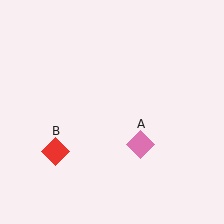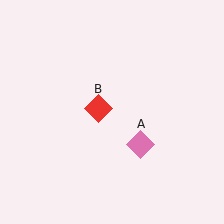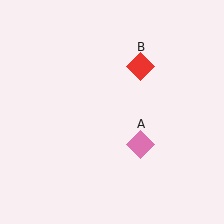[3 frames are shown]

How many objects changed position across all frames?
1 object changed position: red diamond (object B).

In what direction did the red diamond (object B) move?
The red diamond (object B) moved up and to the right.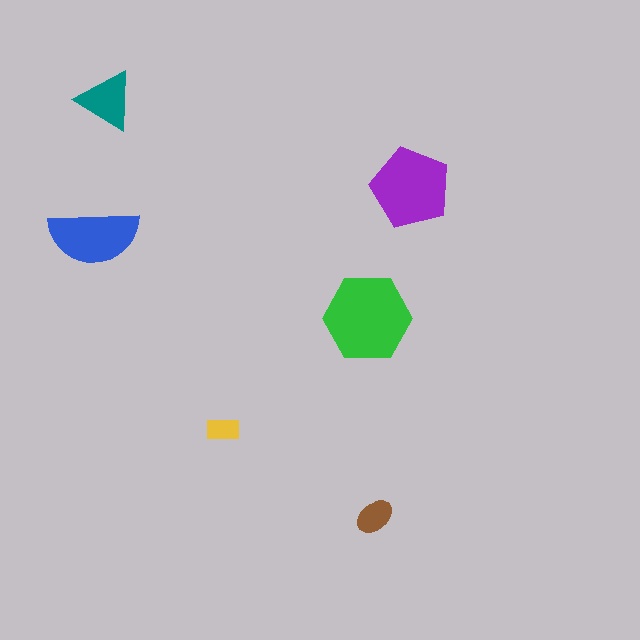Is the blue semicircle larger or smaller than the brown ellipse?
Larger.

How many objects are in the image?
There are 6 objects in the image.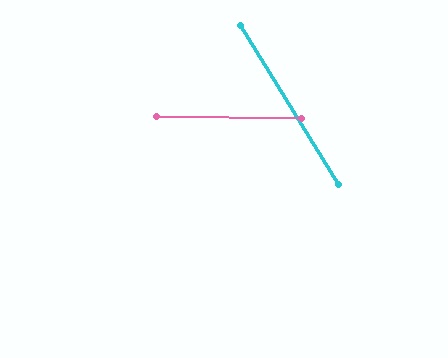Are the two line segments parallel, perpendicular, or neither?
Neither parallel nor perpendicular — they differ by about 57°.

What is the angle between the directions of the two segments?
Approximately 57 degrees.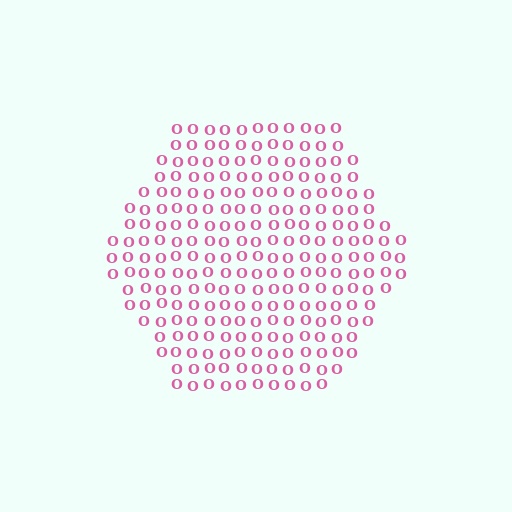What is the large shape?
The large shape is a hexagon.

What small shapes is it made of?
It is made of small letter O's.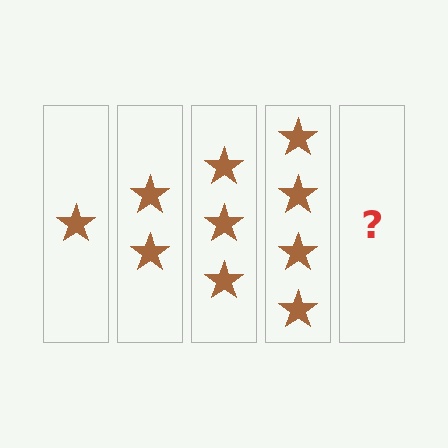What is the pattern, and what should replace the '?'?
The pattern is that each step adds one more star. The '?' should be 5 stars.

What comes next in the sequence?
The next element should be 5 stars.